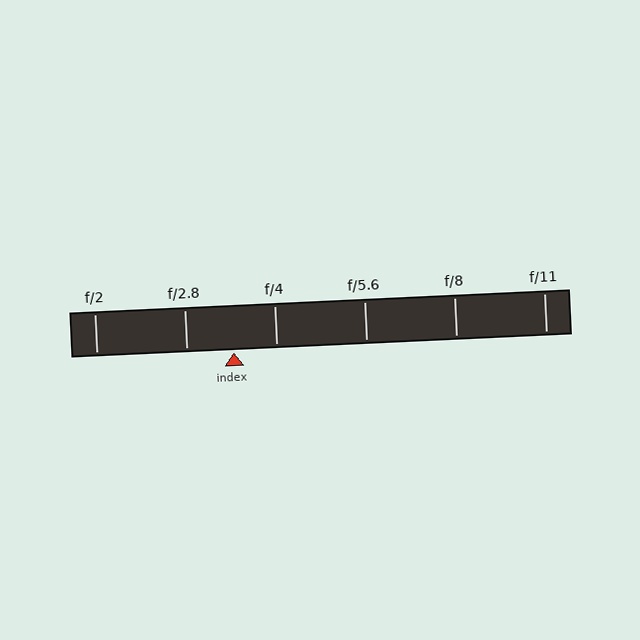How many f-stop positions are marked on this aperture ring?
There are 6 f-stop positions marked.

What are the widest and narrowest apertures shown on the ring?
The widest aperture shown is f/2 and the narrowest is f/11.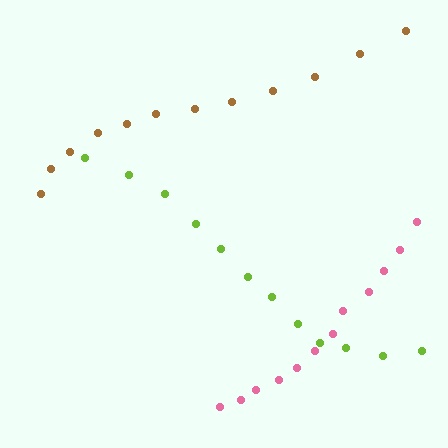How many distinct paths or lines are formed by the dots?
There are 3 distinct paths.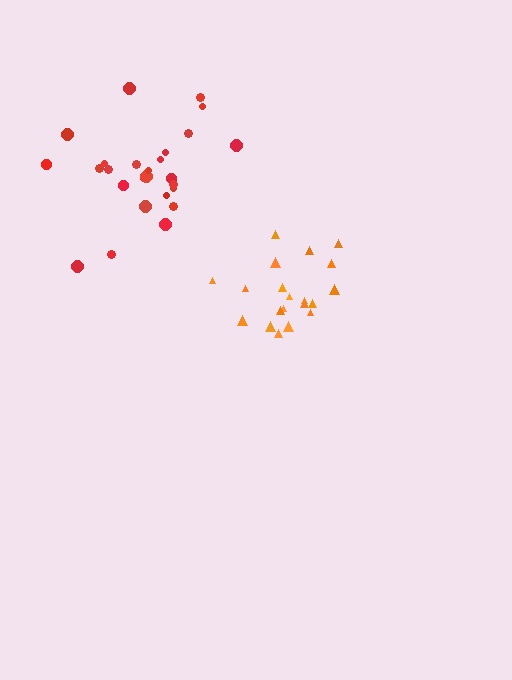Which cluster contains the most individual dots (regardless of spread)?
Red (26).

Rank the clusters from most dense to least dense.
orange, red.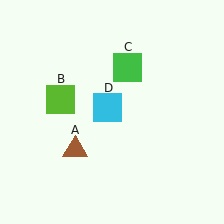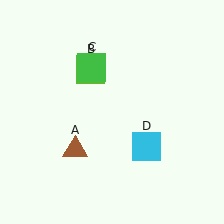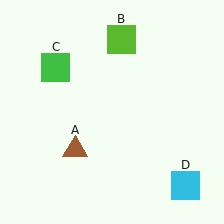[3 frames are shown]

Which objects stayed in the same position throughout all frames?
Brown triangle (object A) remained stationary.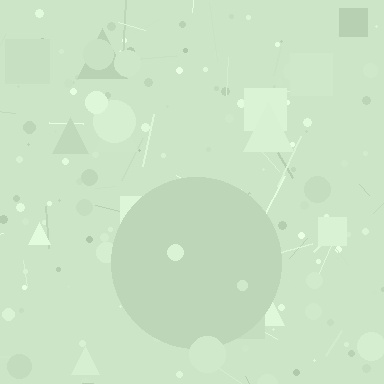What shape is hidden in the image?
A circle is hidden in the image.